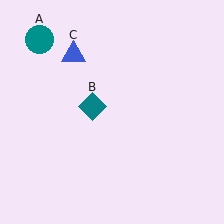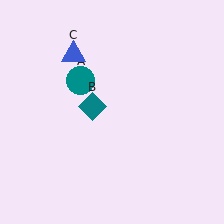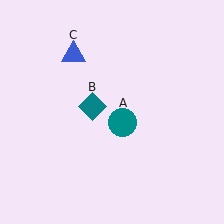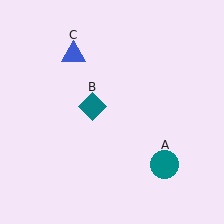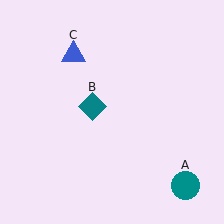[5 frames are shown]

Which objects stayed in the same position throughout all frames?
Teal diamond (object B) and blue triangle (object C) remained stationary.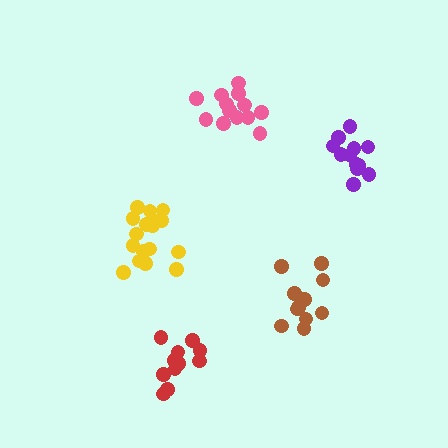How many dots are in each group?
Group 1: 11 dots, Group 2: 17 dots, Group 3: 13 dots, Group 4: 12 dots, Group 5: 11 dots (64 total).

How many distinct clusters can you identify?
There are 5 distinct clusters.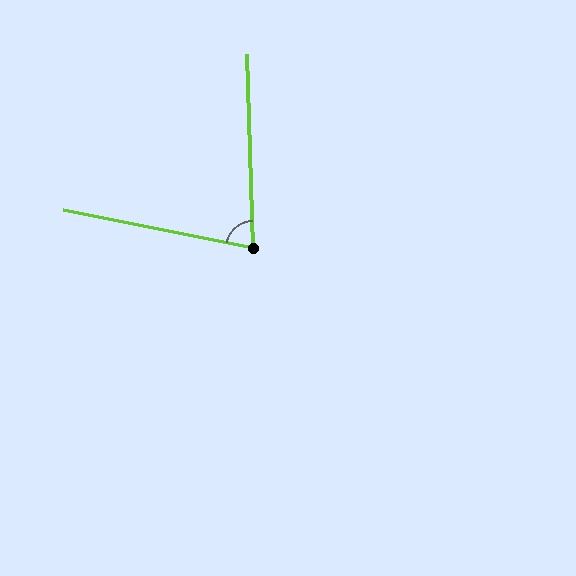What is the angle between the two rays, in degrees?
Approximately 77 degrees.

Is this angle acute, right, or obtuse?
It is acute.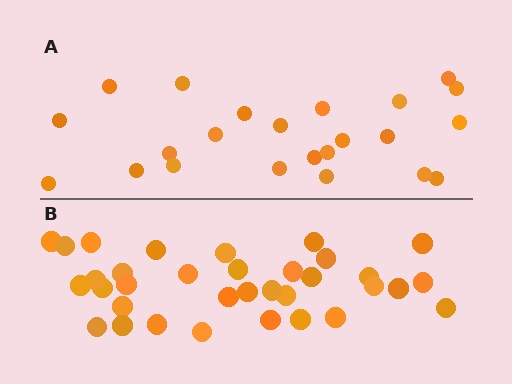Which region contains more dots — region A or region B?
Region B (the bottom region) has more dots.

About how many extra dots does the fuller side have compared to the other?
Region B has roughly 12 or so more dots than region A.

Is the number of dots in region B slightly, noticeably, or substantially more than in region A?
Region B has substantially more. The ratio is roughly 1.5 to 1.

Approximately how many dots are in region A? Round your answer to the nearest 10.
About 20 dots. (The exact count is 23, which rounds to 20.)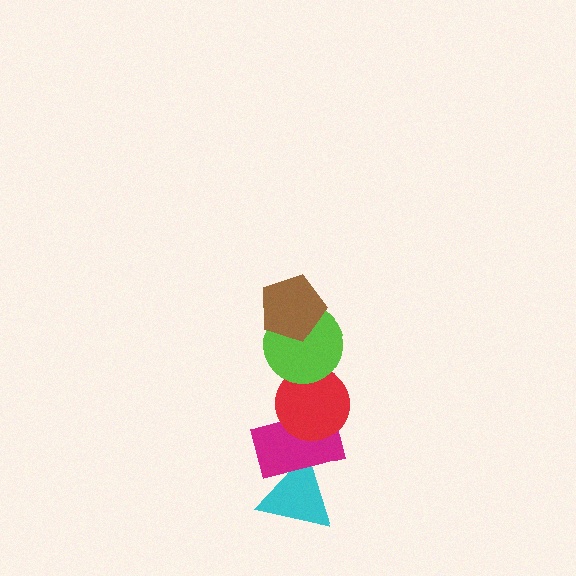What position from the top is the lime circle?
The lime circle is 2nd from the top.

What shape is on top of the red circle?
The lime circle is on top of the red circle.